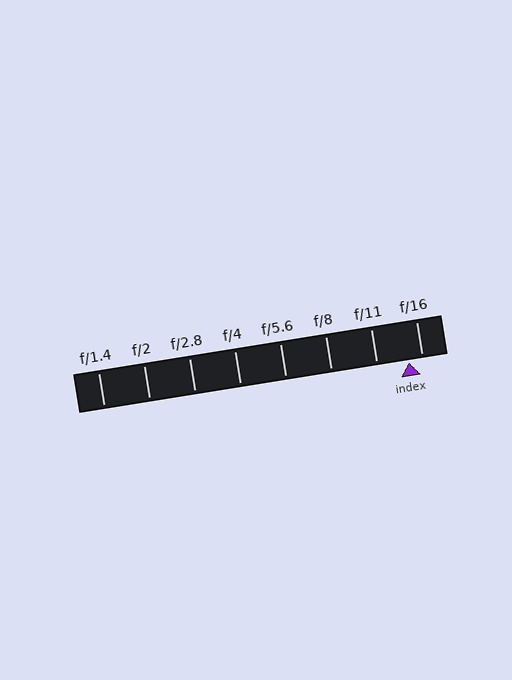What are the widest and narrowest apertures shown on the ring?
The widest aperture shown is f/1.4 and the narrowest is f/16.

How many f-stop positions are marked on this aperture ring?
There are 8 f-stop positions marked.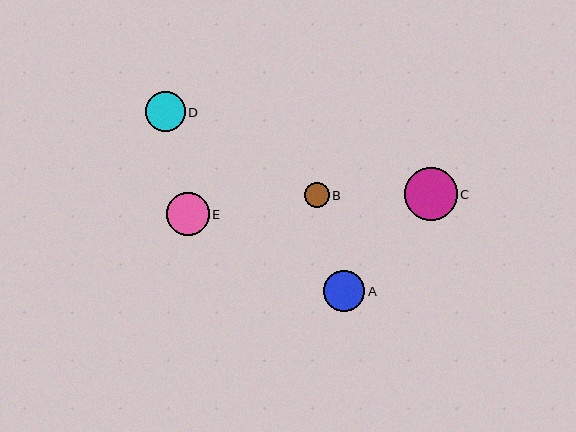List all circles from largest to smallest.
From largest to smallest: C, E, A, D, B.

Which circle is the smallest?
Circle B is the smallest with a size of approximately 25 pixels.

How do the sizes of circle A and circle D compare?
Circle A and circle D are approximately the same size.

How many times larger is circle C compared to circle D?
Circle C is approximately 1.3 times the size of circle D.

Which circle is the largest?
Circle C is the largest with a size of approximately 53 pixels.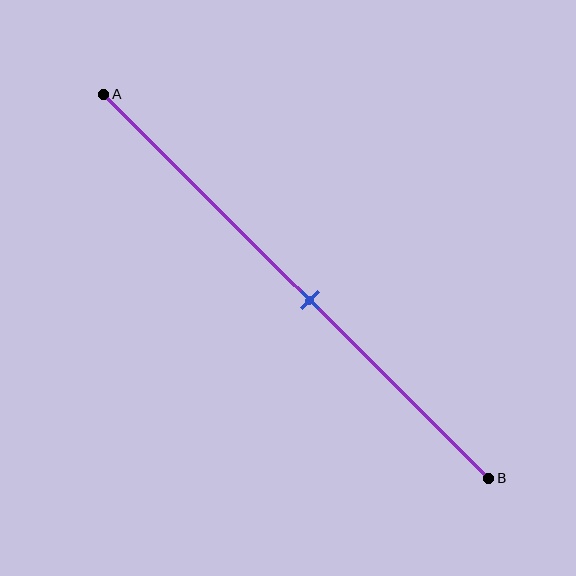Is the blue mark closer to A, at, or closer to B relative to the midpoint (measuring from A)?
The blue mark is closer to point B than the midpoint of segment AB.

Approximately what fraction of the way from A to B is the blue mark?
The blue mark is approximately 55% of the way from A to B.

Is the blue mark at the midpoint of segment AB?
No, the mark is at about 55% from A, not at the 50% midpoint.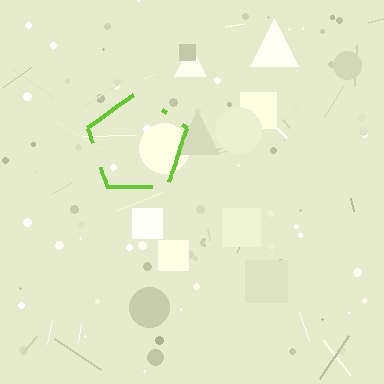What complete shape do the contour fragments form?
The contour fragments form a pentagon.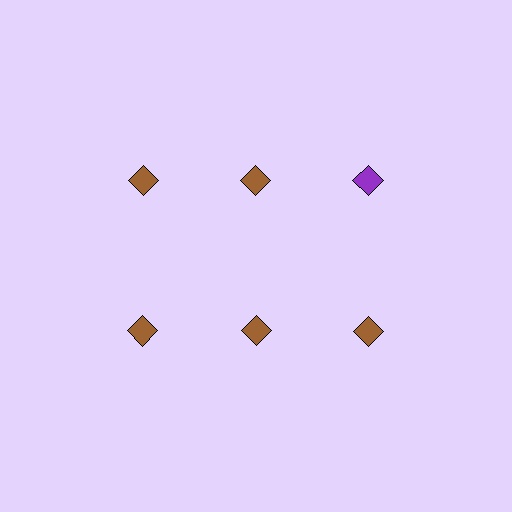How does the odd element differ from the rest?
It has a different color: purple instead of brown.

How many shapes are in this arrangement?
There are 6 shapes arranged in a grid pattern.